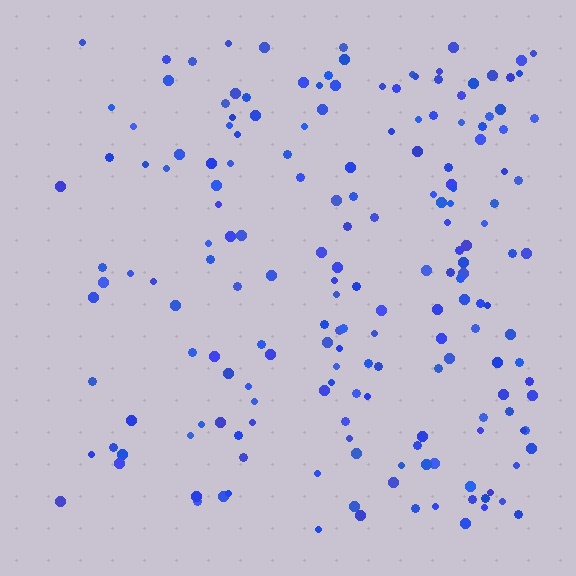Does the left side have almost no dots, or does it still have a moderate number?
Still a moderate number, just noticeably fewer than the right.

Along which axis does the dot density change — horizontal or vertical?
Horizontal.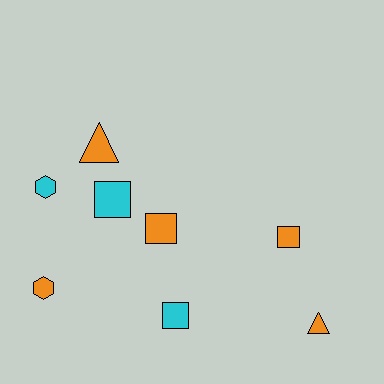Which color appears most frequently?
Orange, with 5 objects.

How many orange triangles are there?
There are 2 orange triangles.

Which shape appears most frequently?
Square, with 4 objects.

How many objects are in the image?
There are 8 objects.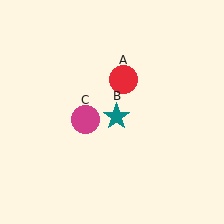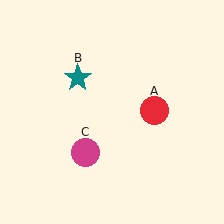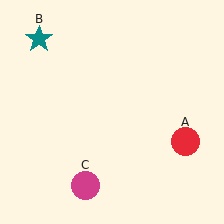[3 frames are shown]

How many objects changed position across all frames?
3 objects changed position: red circle (object A), teal star (object B), magenta circle (object C).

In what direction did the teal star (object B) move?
The teal star (object B) moved up and to the left.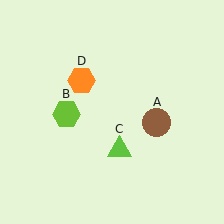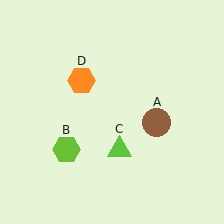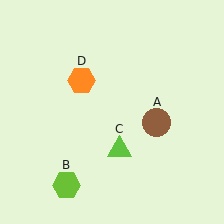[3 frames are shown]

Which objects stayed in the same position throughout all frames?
Brown circle (object A) and lime triangle (object C) and orange hexagon (object D) remained stationary.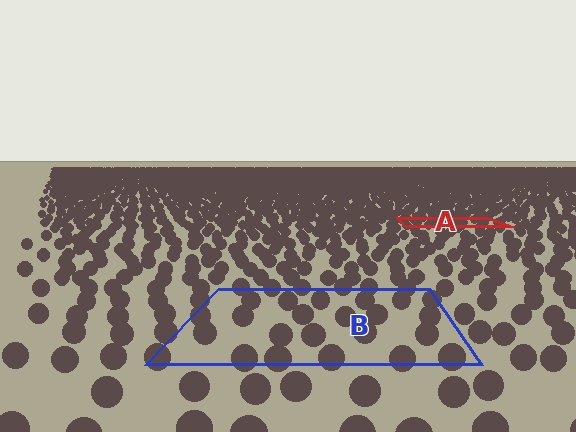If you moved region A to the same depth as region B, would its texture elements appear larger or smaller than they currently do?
They would appear larger. At a closer depth, the same texture elements are projected at a bigger on-screen size.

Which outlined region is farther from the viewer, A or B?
Region A is farther from the viewer — the texture elements inside it appear smaller and more densely packed.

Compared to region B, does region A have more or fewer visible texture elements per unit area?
Region A has more texture elements per unit area — they are packed more densely because it is farther away.